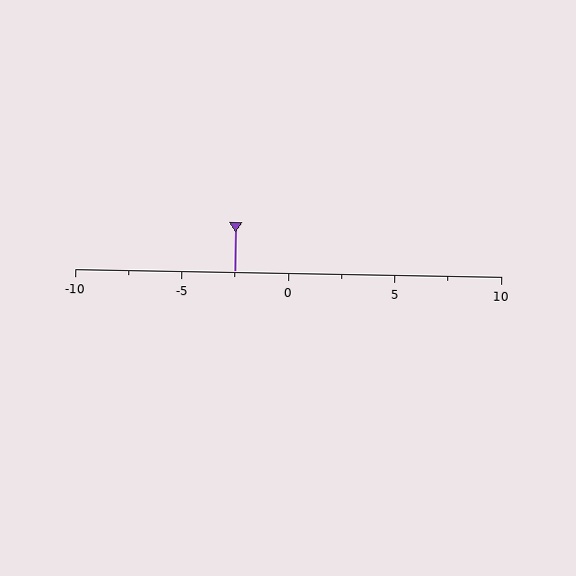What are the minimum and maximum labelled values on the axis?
The axis runs from -10 to 10.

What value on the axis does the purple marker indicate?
The marker indicates approximately -2.5.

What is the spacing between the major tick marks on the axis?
The major ticks are spaced 5 apart.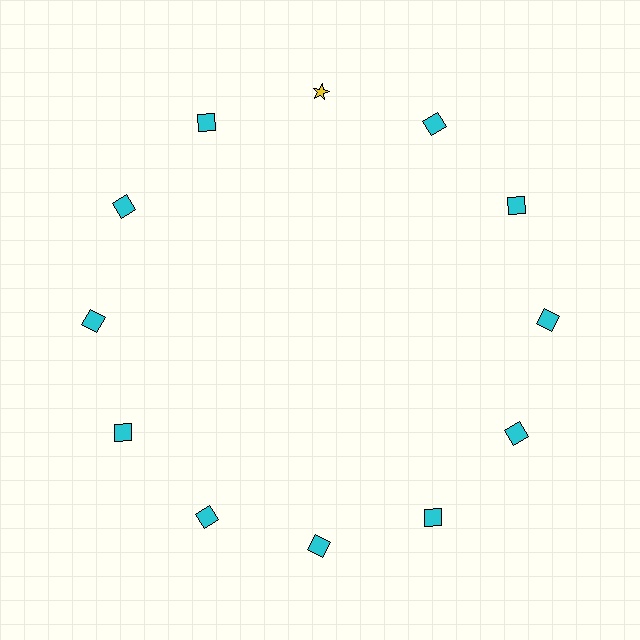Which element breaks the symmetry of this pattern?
The yellow star at roughly the 12 o'clock position breaks the symmetry. All other shapes are cyan squares.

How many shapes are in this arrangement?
There are 12 shapes arranged in a ring pattern.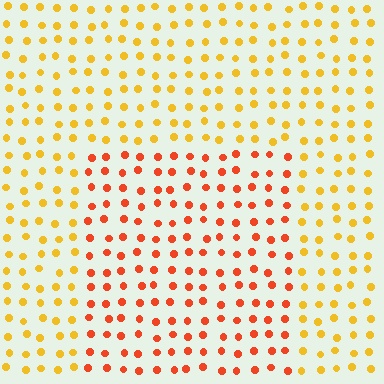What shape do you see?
I see a rectangle.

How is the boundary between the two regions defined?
The boundary is defined purely by a slight shift in hue (about 36 degrees). Spacing, size, and orientation are identical on both sides.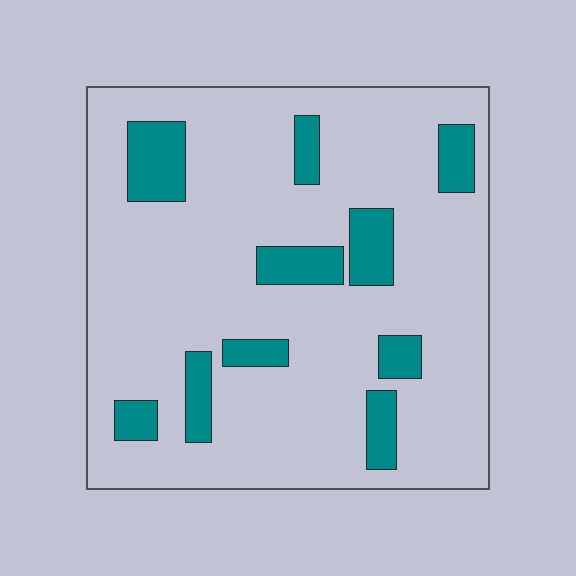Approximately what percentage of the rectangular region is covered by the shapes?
Approximately 15%.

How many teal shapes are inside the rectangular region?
10.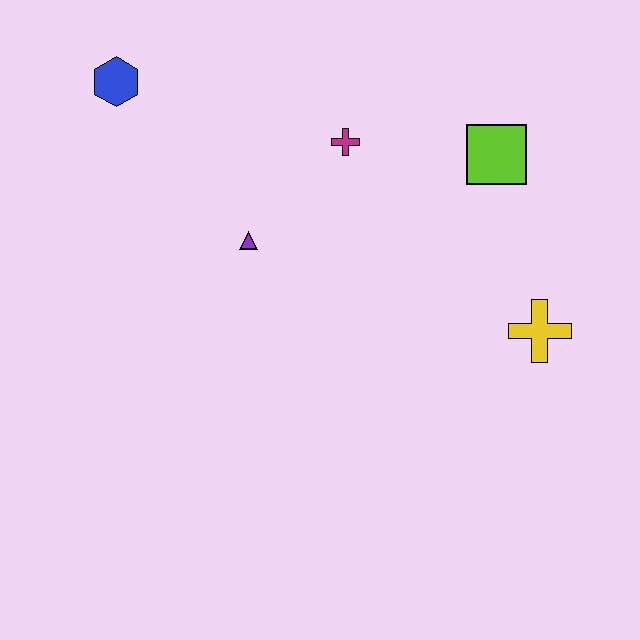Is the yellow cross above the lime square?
No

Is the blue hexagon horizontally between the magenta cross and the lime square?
No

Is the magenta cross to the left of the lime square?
Yes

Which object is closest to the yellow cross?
The lime square is closest to the yellow cross.